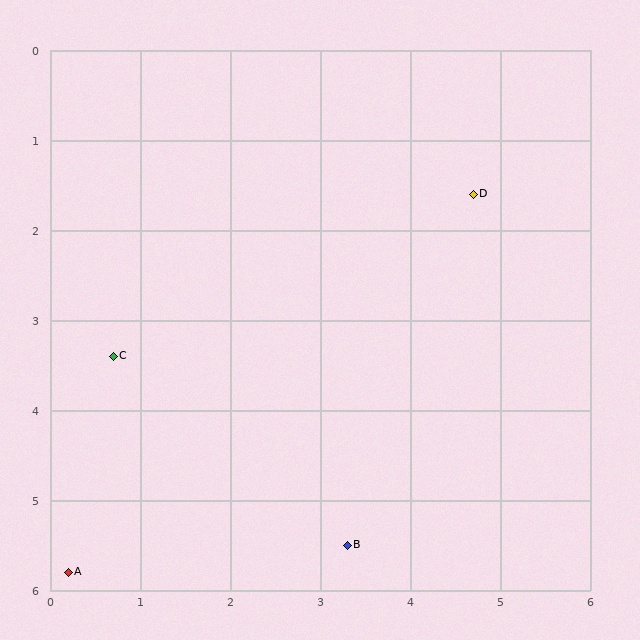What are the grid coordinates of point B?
Point B is at approximately (3.3, 5.5).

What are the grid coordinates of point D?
Point D is at approximately (4.7, 1.6).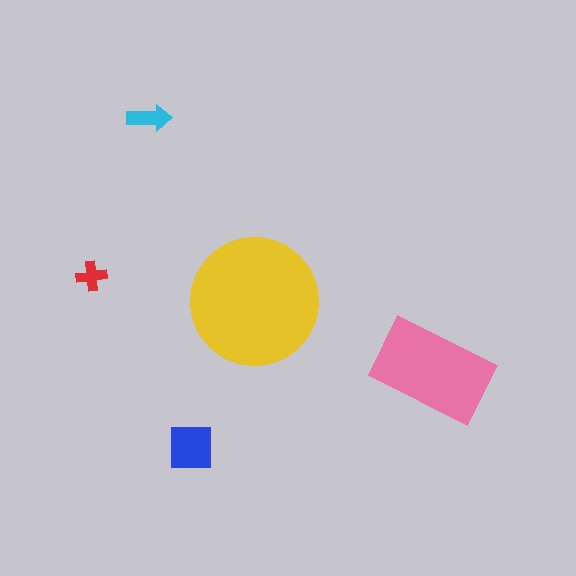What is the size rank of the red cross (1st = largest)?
5th.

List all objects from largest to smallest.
The yellow circle, the pink rectangle, the blue square, the cyan arrow, the red cross.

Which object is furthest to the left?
The red cross is leftmost.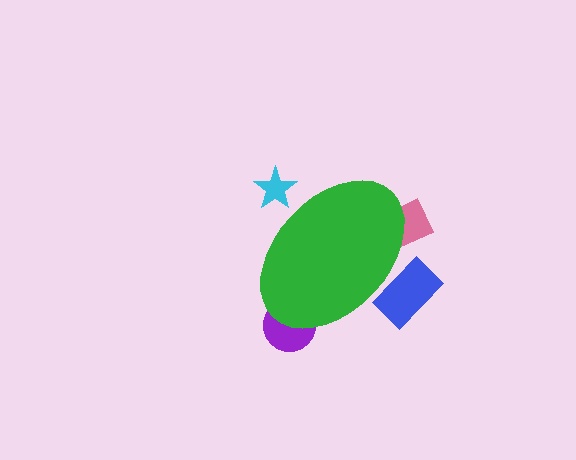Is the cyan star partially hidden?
Yes, the cyan star is partially hidden behind the green ellipse.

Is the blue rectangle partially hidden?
Yes, the blue rectangle is partially hidden behind the green ellipse.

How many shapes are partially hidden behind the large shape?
4 shapes are partially hidden.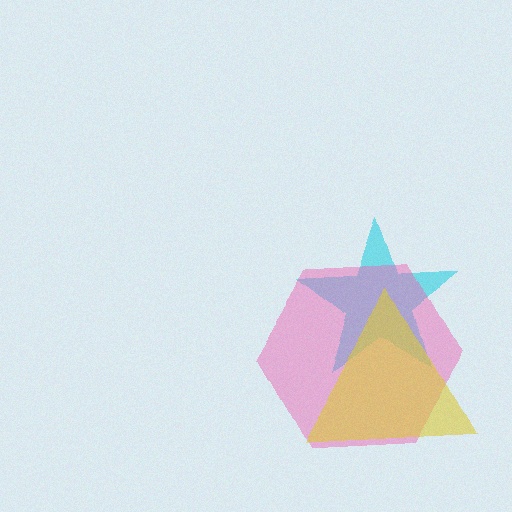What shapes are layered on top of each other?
The layered shapes are: a cyan star, a pink hexagon, a yellow triangle.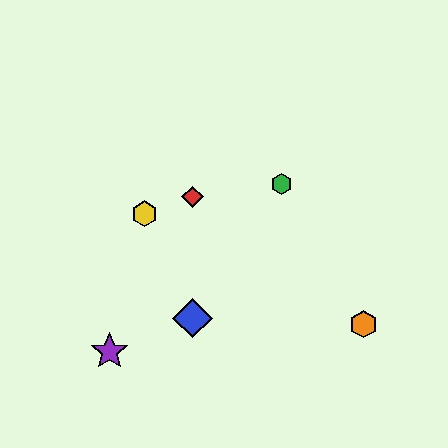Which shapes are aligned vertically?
The red diamond, the blue diamond are aligned vertically.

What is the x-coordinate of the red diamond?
The red diamond is at x≈193.